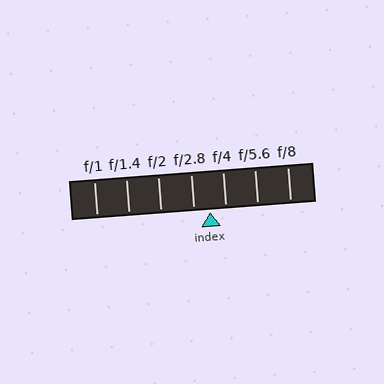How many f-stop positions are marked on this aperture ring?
There are 7 f-stop positions marked.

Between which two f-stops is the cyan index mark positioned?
The index mark is between f/2.8 and f/4.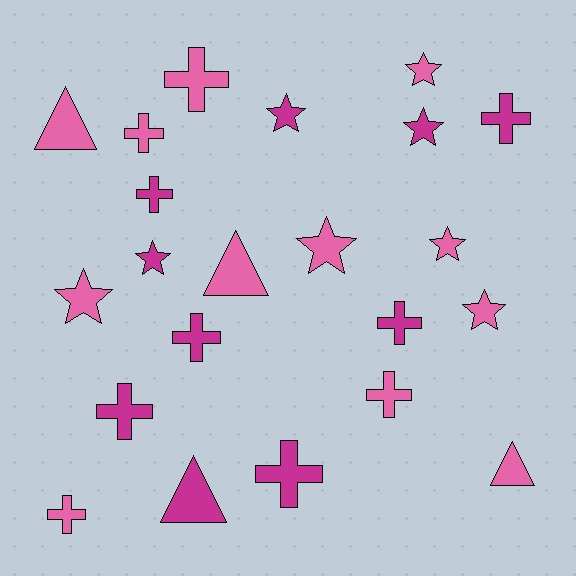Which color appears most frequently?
Pink, with 12 objects.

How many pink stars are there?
There are 5 pink stars.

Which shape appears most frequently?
Cross, with 10 objects.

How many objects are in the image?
There are 22 objects.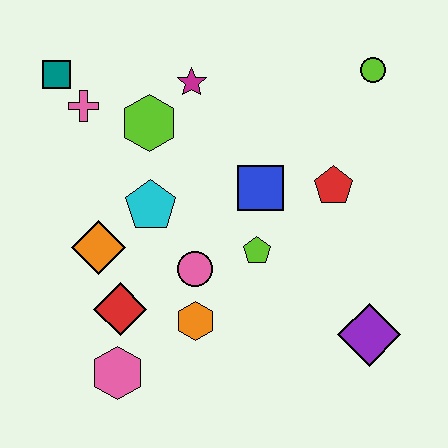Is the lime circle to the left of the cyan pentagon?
No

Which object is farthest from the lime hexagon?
The purple diamond is farthest from the lime hexagon.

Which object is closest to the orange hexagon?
The pink circle is closest to the orange hexagon.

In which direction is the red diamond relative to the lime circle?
The red diamond is to the left of the lime circle.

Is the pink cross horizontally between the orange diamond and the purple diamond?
No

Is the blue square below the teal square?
Yes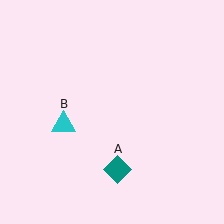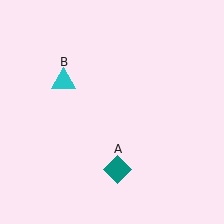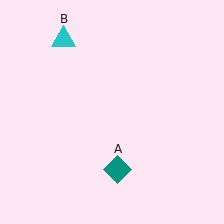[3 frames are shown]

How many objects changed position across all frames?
1 object changed position: cyan triangle (object B).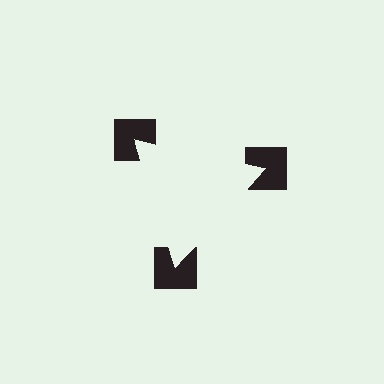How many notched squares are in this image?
There are 3 — one at each vertex of the illusory triangle.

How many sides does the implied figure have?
3 sides.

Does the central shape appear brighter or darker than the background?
It typically appears slightly brighter than the background, even though no actual brightness change is drawn.